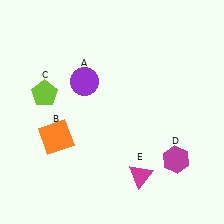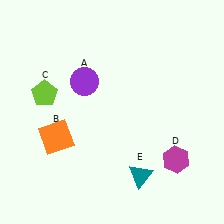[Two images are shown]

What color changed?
The triangle (E) changed from magenta in Image 1 to teal in Image 2.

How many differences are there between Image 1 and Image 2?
There is 1 difference between the two images.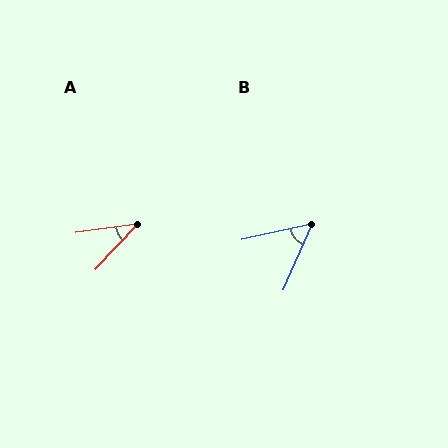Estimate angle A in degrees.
Approximately 39 degrees.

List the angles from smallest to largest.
A (39°), B (54°).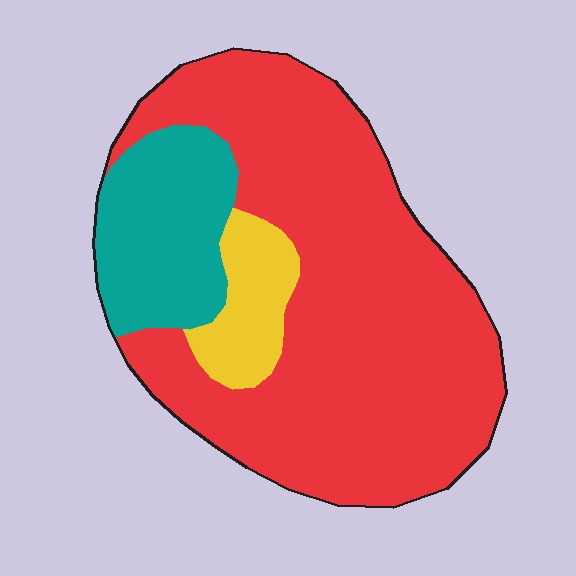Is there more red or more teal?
Red.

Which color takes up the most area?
Red, at roughly 70%.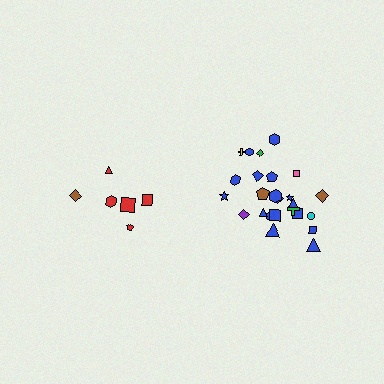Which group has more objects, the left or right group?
The right group.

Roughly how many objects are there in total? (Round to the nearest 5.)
Roughly 30 objects in total.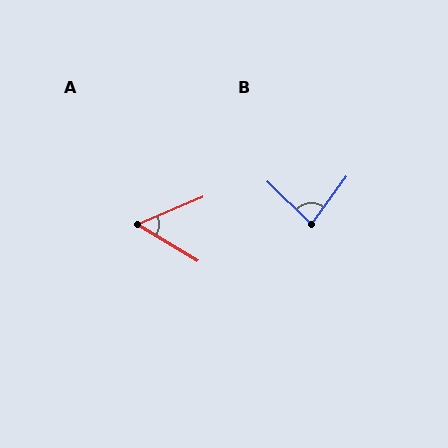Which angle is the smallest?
A, at approximately 54 degrees.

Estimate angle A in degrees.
Approximately 54 degrees.